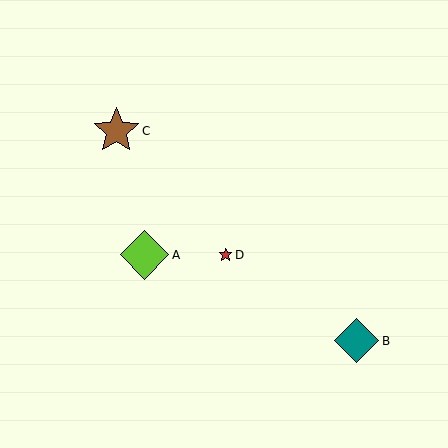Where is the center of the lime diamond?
The center of the lime diamond is at (144, 255).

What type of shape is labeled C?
Shape C is a brown star.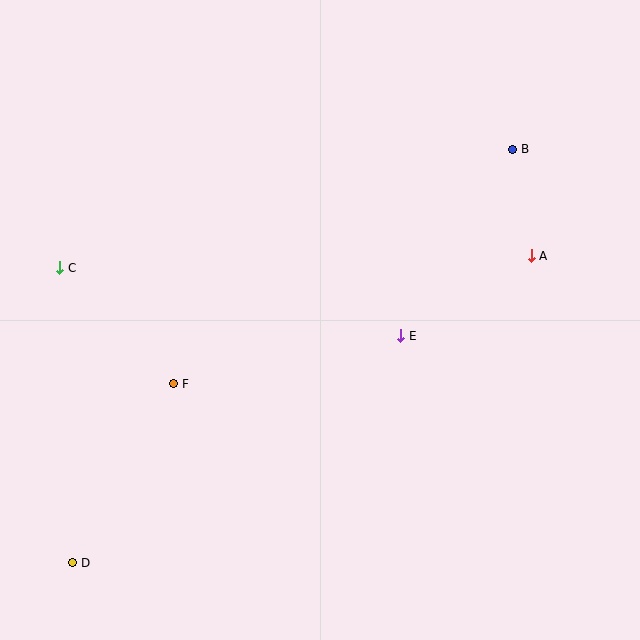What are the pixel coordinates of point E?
Point E is at (401, 336).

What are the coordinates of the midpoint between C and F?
The midpoint between C and F is at (117, 326).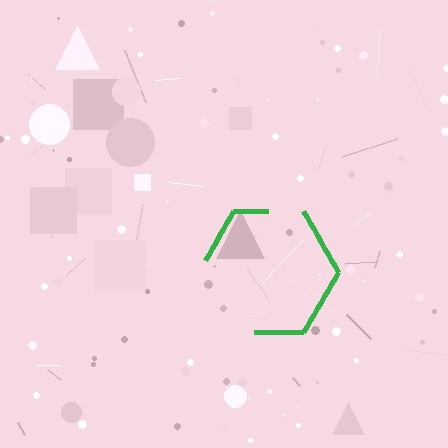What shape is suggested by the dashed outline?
The dashed outline suggests a hexagon.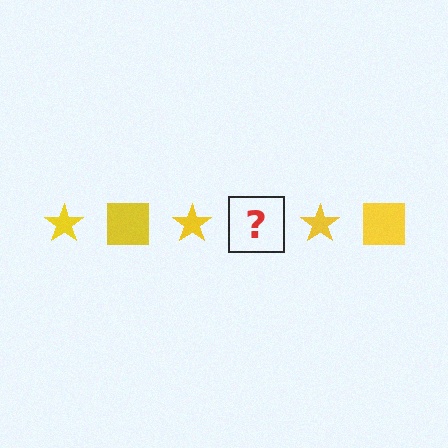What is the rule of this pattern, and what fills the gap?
The rule is that the pattern cycles through star, square shapes in yellow. The gap should be filled with a yellow square.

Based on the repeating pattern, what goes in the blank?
The blank should be a yellow square.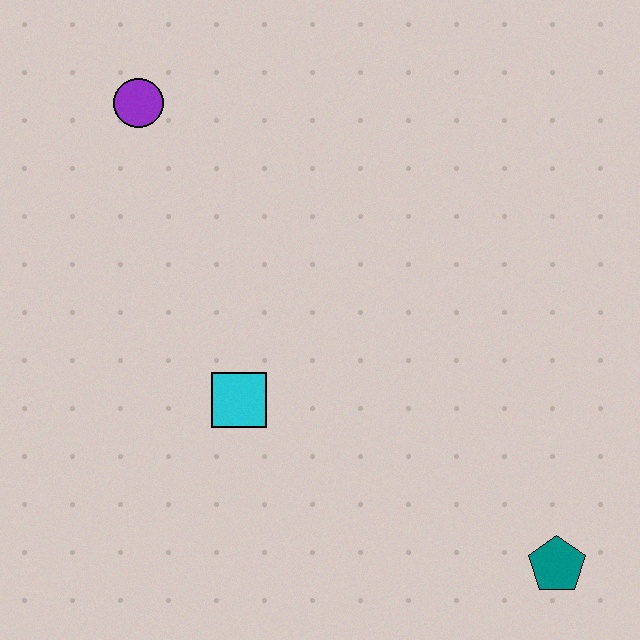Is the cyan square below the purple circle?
Yes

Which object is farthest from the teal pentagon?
The purple circle is farthest from the teal pentagon.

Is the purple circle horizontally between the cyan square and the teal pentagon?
No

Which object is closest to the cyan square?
The purple circle is closest to the cyan square.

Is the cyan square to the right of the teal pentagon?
No